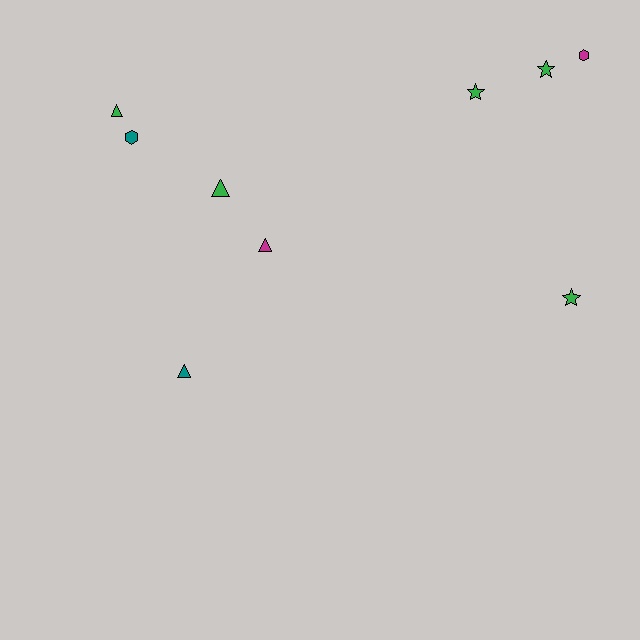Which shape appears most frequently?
Triangle, with 4 objects.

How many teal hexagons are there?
There is 1 teal hexagon.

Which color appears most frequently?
Green, with 5 objects.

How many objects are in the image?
There are 9 objects.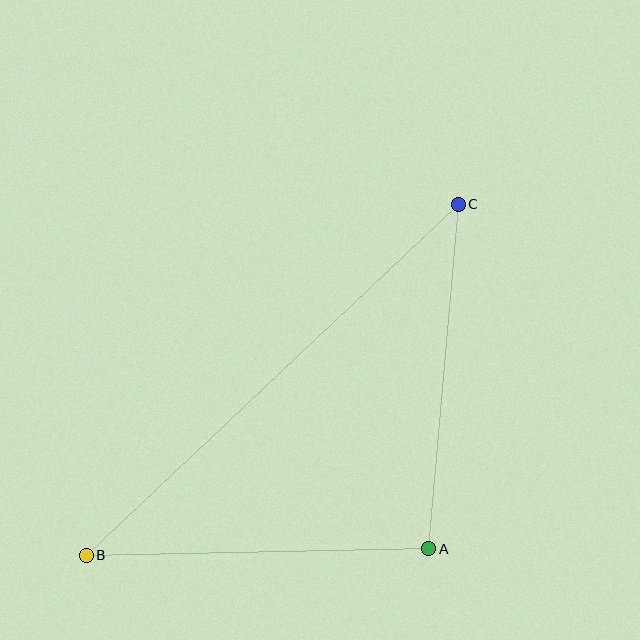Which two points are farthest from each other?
Points B and C are farthest from each other.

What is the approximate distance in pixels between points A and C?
The distance between A and C is approximately 346 pixels.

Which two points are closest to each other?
Points A and B are closest to each other.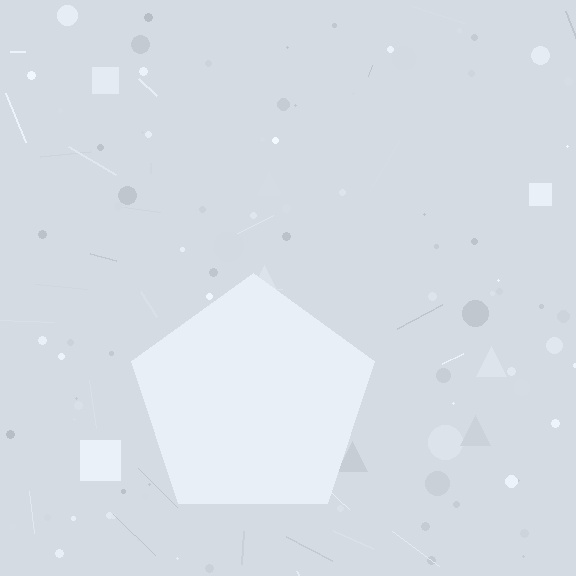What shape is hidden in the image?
A pentagon is hidden in the image.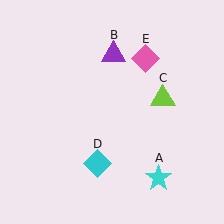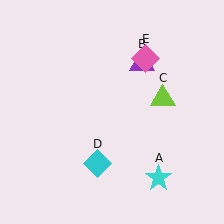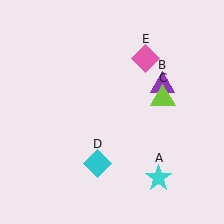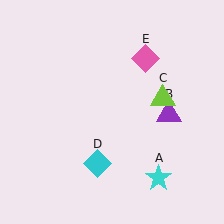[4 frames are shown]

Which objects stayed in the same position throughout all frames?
Cyan star (object A) and lime triangle (object C) and cyan diamond (object D) and pink diamond (object E) remained stationary.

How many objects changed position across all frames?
1 object changed position: purple triangle (object B).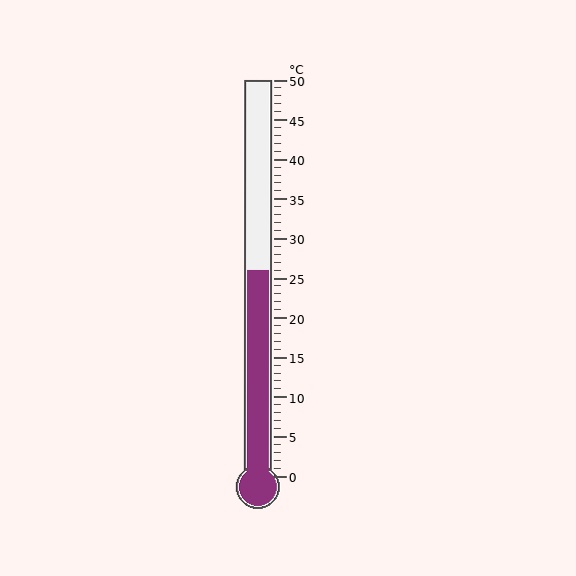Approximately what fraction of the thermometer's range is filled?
The thermometer is filled to approximately 50% of its range.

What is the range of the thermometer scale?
The thermometer scale ranges from 0°C to 50°C.